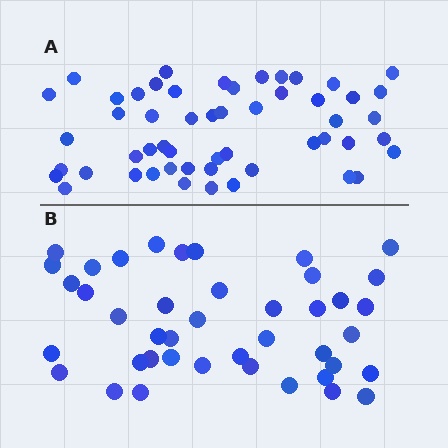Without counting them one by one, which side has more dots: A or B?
Region A (the top region) has more dots.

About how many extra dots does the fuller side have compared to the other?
Region A has roughly 12 or so more dots than region B.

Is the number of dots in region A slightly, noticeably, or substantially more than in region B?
Region A has noticeably more, but not dramatically so. The ratio is roughly 1.3 to 1.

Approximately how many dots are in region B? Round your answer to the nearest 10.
About 40 dots. (The exact count is 42, which rounds to 40.)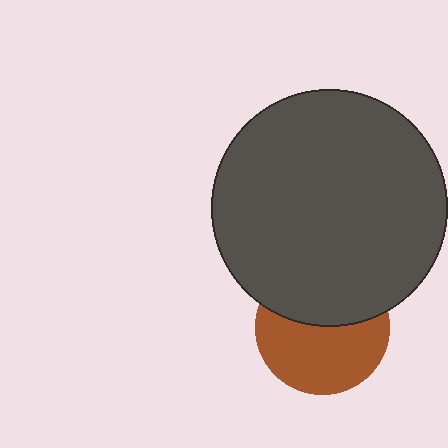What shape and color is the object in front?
The object in front is a dark gray circle.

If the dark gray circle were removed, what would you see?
You would see the complete brown circle.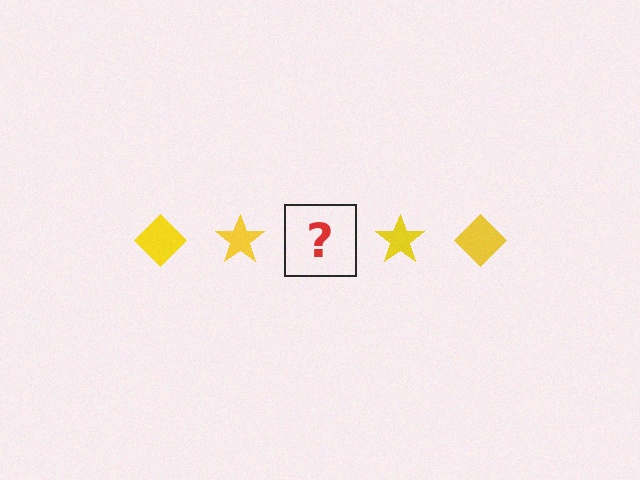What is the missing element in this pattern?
The missing element is a yellow diamond.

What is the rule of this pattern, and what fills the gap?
The rule is that the pattern cycles through diamond, star shapes in yellow. The gap should be filled with a yellow diamond.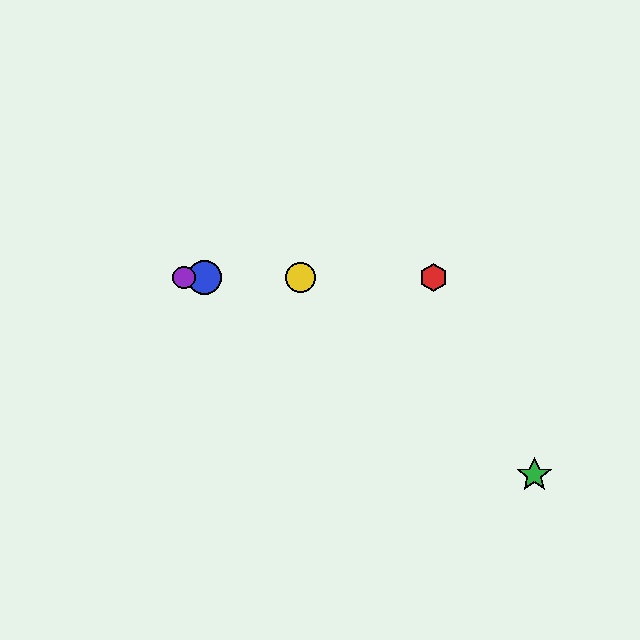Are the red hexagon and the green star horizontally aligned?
No, the red hexagon is at y≈278 and the green star is at y≈475.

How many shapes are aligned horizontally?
4 shapes (the red hexagon, the blue circle, the yellow circle, the purple circle) are aligned horizontally.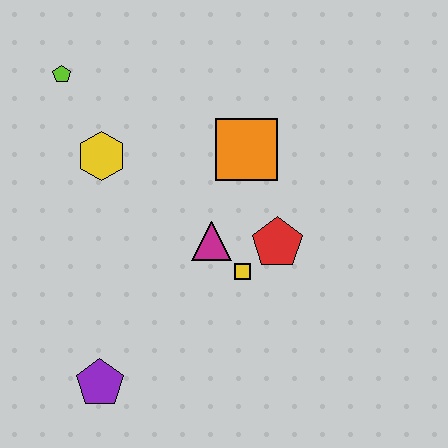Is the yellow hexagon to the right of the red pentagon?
No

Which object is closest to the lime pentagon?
The yellow hexagon is closest to the lime pentagon.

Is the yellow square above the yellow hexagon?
No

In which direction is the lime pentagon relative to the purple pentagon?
The lime pentagon is above the purple pentagon.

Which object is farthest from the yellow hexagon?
The purple pentagon is farthest from the yellow hexagon.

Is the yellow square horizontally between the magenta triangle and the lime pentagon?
No